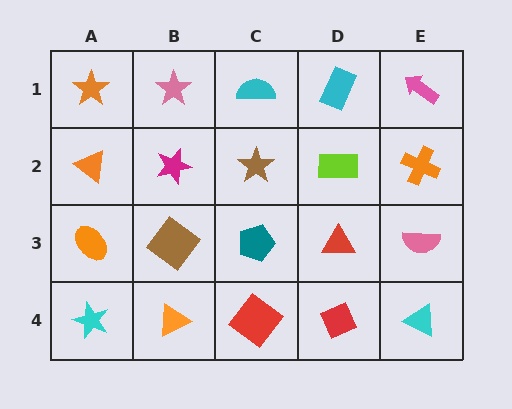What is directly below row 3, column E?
A cyan triangle.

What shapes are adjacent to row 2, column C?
A cyan semicircle (row 1, column C), a teal pentagon (row 3, column C), a magenta star (row 2, column B), a lime rectangle (row 2, column D).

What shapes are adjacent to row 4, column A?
An orange ellipse (row 3, column A), an orange triangle (row 4, column B).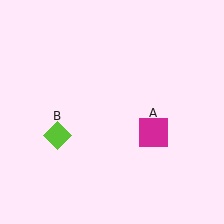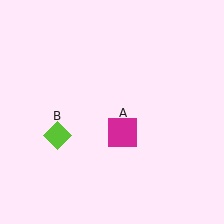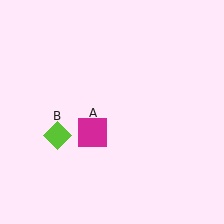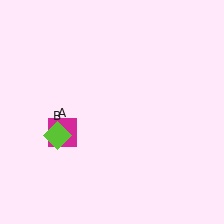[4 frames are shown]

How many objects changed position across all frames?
1 object changed position: magenta square (object A).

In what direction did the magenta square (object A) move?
The magenta square (object A) moved left.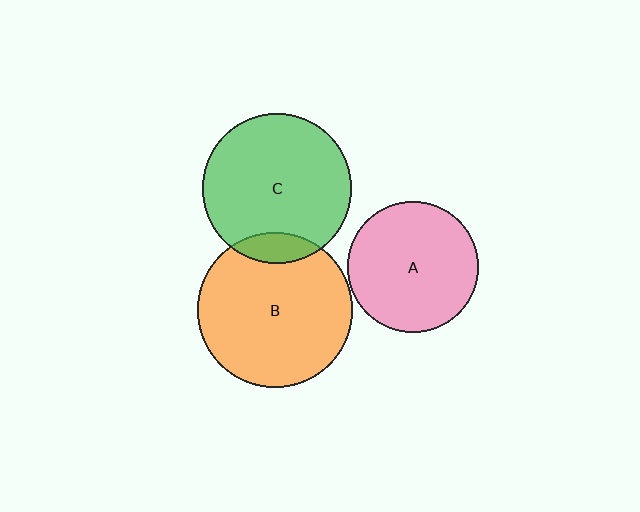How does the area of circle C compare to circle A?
Approximately 1.3 times.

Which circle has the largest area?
Circle B (orange).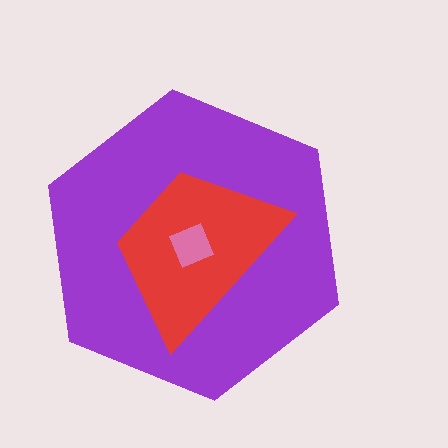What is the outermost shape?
The purple hexagon.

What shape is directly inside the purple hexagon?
The red trapezoid.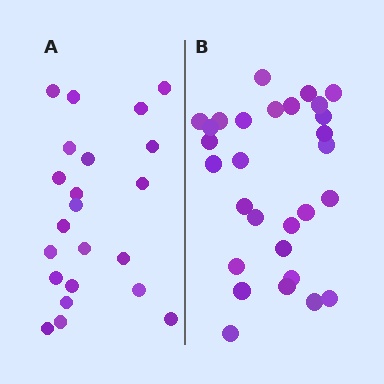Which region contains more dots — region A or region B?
Region B (the right region) has more dots.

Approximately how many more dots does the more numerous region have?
Region B has roughly 8 or so more dots than region A.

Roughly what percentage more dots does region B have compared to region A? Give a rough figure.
About 30% more.